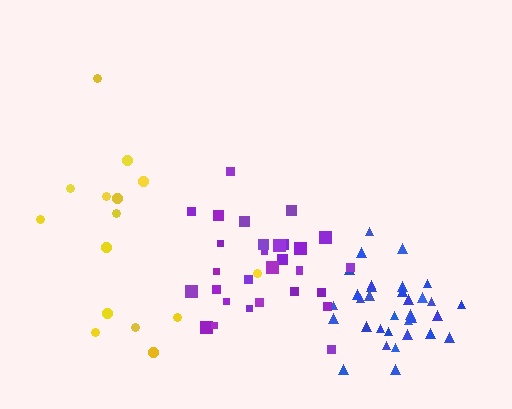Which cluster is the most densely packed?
Blue.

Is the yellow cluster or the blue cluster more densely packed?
Blue.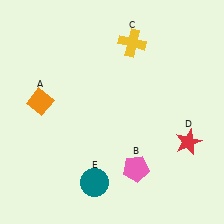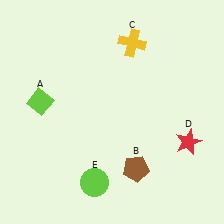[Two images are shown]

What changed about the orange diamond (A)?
In Image 1, A is orange. In Image 2, it changed to lime.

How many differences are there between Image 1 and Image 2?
There are 3 differences between the two images.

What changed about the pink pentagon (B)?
In Image 1, B is pink. In Image 2, it changed to brown.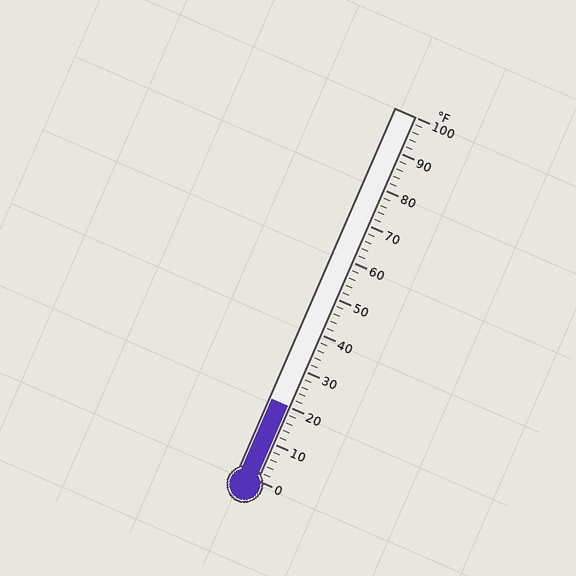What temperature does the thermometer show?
The thermometer shows approximately 20°F.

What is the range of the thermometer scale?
The thermometer scale ranges from 0°F to 100°F.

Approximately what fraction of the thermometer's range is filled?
The thermometer is filled to approximately 20% of its range.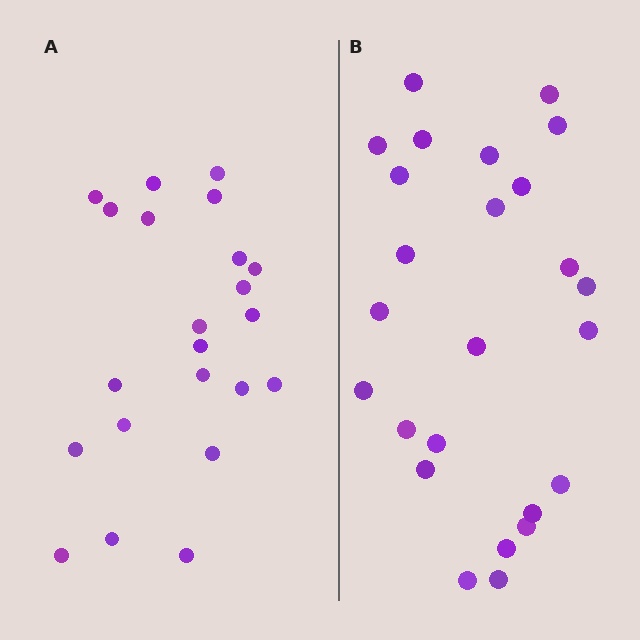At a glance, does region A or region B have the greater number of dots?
Region B (the right region) has more dots.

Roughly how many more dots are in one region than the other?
Region B has just a few more — roughly 2 or 3 more dots than region A.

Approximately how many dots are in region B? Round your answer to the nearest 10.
About 20 dots. (The exact count is 25, which rounds to 20.)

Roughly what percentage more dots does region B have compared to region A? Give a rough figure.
About 15% more.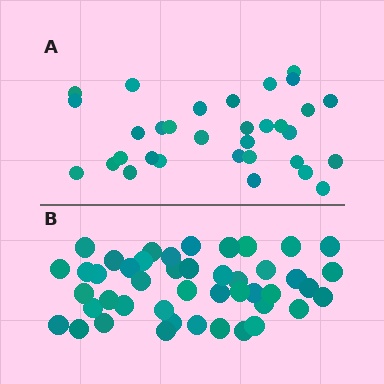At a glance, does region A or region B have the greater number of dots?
Region B (the bottom region) has more dots.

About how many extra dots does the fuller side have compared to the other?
Region B has approximately 15 more dots than region A.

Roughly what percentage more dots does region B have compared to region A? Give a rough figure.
About 40% more.